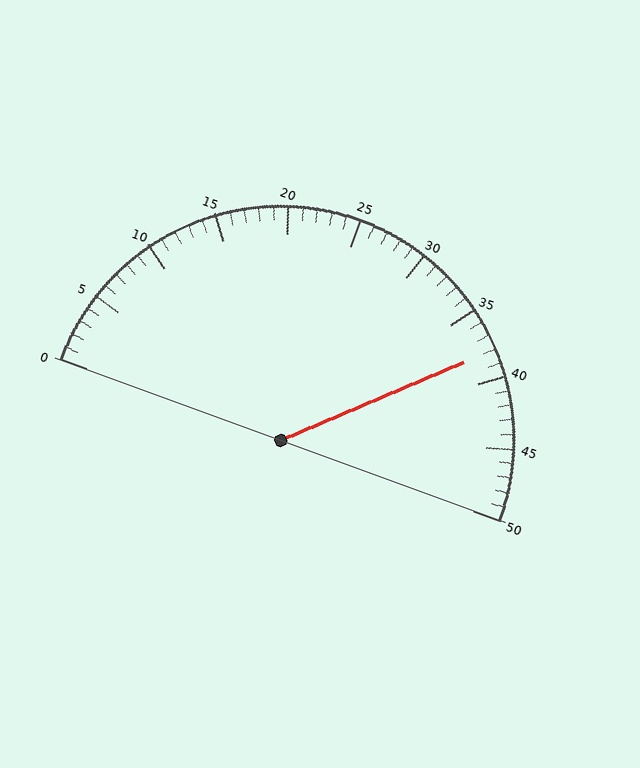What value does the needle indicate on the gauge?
The needle indicates approximately 38.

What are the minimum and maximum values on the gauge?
The gauge ranges from 0 to 50.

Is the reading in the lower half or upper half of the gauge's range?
The reading is in the upper half of the range (0 to 50).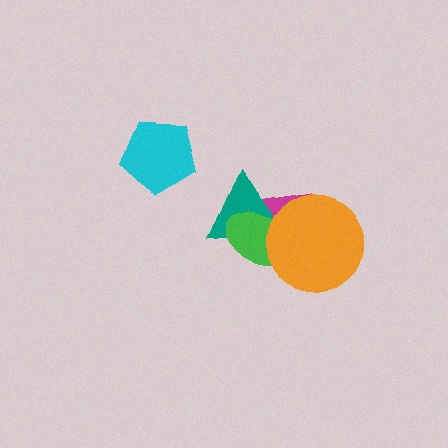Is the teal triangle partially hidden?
Yes, it is partially covered by another shape.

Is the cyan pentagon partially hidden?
No, no other shape covers it.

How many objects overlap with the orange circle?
3 objects overlap with the orange circle.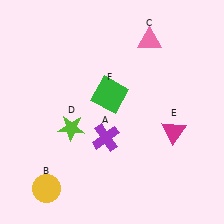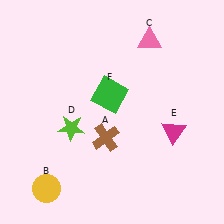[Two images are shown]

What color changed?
The cross (A) changed from purple in Image 1 to brown in Image 2.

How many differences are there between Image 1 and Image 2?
There is 1 difference between the two images.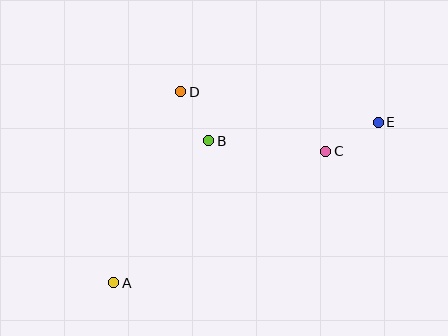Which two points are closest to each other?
Points B and D are closest to each other.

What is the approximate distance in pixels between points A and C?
The distance between A and C is approximately 250 pixels.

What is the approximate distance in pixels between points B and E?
The distance between B and E is approximately 170 pixels.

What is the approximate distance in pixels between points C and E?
The distance between C and E is approximately 60 pixels.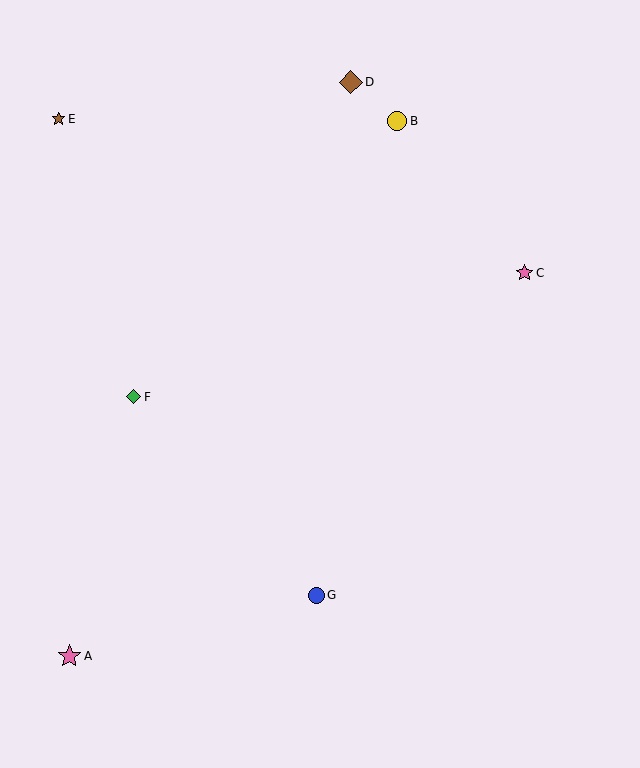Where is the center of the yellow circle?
The center of the yellow circle is at (397, 121).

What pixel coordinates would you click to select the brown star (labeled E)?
Click at (59, 119) to select the brown star E.